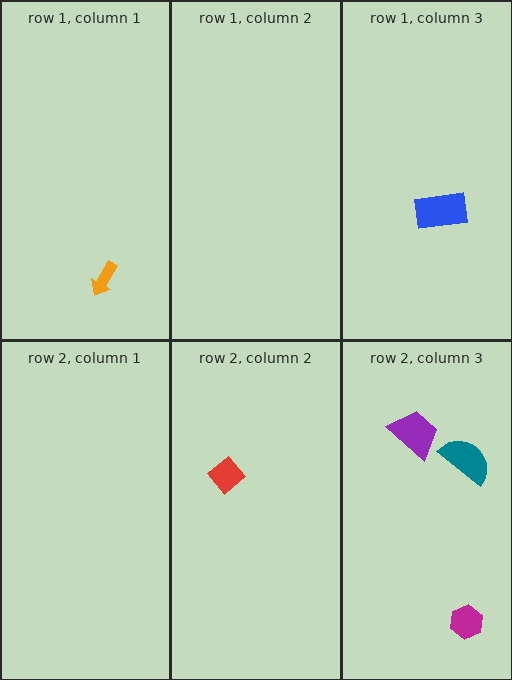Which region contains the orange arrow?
The row 1, column 1 region.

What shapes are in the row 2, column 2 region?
The red diamond.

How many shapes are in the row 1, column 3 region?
1.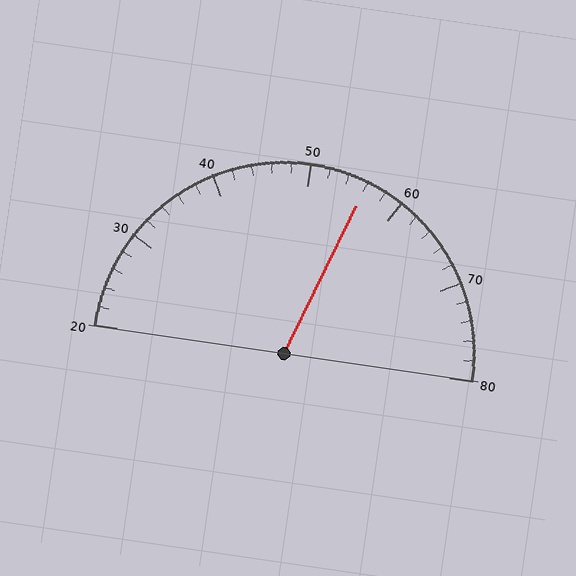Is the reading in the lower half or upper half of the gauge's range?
The reading is in the upper half of the range (20 to 80).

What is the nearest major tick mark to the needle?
The nearest major tick mark is 60.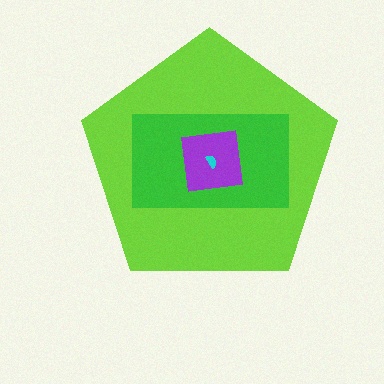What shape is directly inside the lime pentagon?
The green rectangle.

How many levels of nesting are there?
4.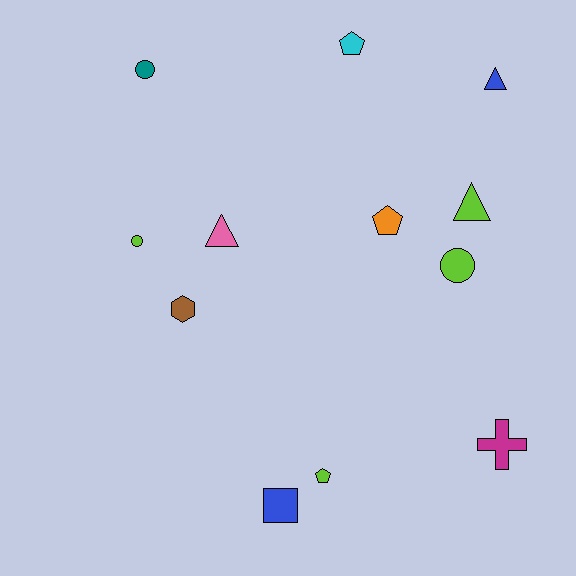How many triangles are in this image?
There are 3 triangles.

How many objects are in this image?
There are 12 objects.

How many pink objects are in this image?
There is 1 pink object.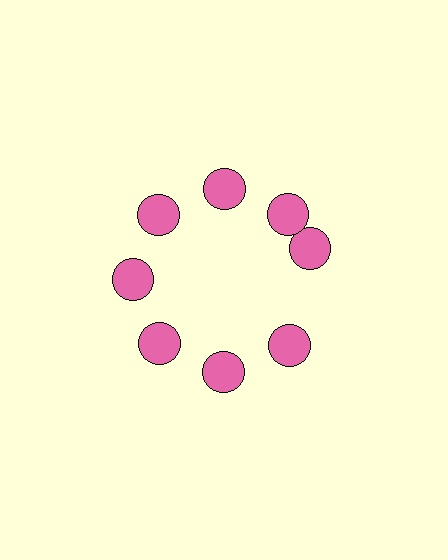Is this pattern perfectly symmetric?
No. The 8 pink circles are arranged in a ring, but one element near the 3 o'clock position is rotated out of alignment along the ring, breaking the 8-fold rotational symmetry.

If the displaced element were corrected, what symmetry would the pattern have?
It would have 8-fold rotational symmetry — the pattern would map onto itself every 45 degrees.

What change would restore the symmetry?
The symmetry would be restored by rotating it back into even spacing with its neighbors so that all 8 circles sit at equal angles and equal distance from the center.